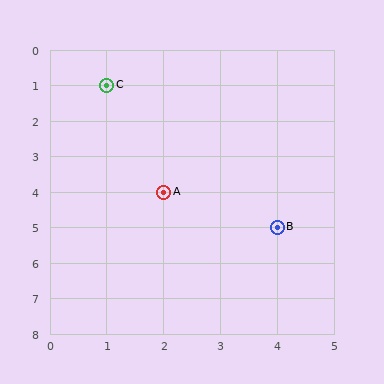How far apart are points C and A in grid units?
Points C and A are 1 column and 3 rows apart (about 3.2 grid units diagonally).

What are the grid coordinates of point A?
Point A is at grid coordinates (2, 4).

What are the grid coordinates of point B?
Point B is at grid coordinates (4, 5).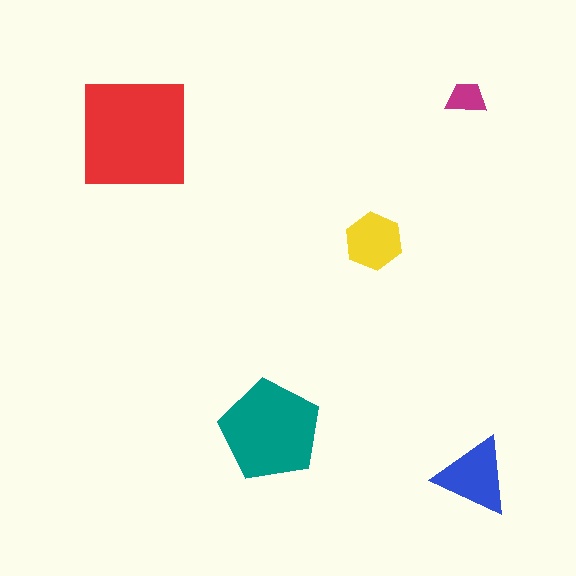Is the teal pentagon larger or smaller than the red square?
Smaller.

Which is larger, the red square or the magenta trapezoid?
The red square.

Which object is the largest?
The red square.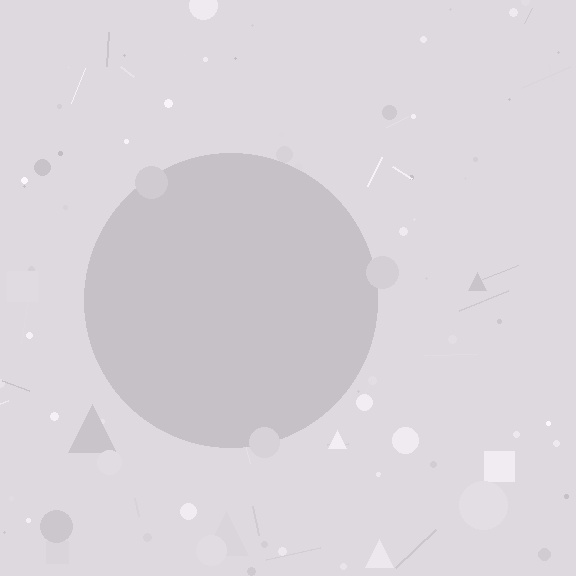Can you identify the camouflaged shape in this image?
The camouflaged shape is a circle.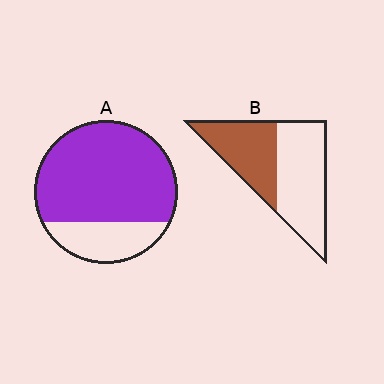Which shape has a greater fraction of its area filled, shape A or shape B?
Shape A.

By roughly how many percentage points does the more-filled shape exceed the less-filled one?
By roughly 35 percentage points (A over B).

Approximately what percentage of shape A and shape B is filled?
A is approximately 75% and B is approximately 45%.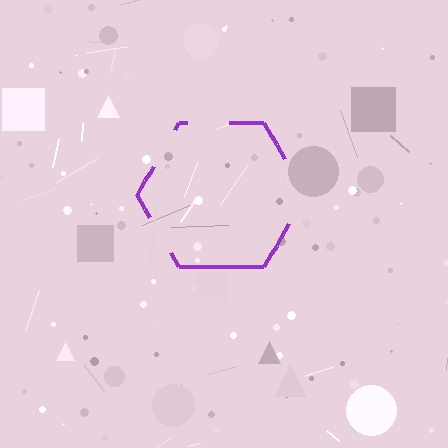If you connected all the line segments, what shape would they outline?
They would outline a hexagon.